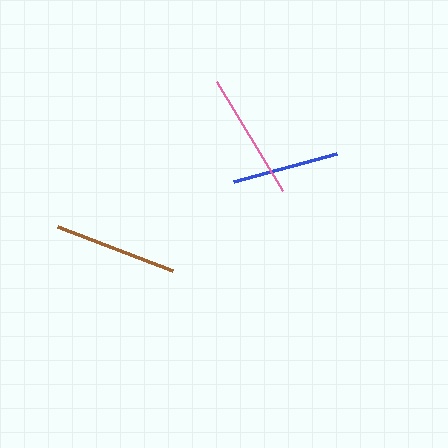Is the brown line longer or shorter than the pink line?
The pink line is longer than the brown line.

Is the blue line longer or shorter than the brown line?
The brown line is longer than the blue line.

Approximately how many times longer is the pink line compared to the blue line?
The pink line is approximately 1.2 times the length of the blue line.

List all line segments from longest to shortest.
From longest to shortest: pink, brown, blue.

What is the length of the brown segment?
The brown segment is approximately 123 pixels long.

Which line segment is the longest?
The pink line is the longest at approximately 128 pixels.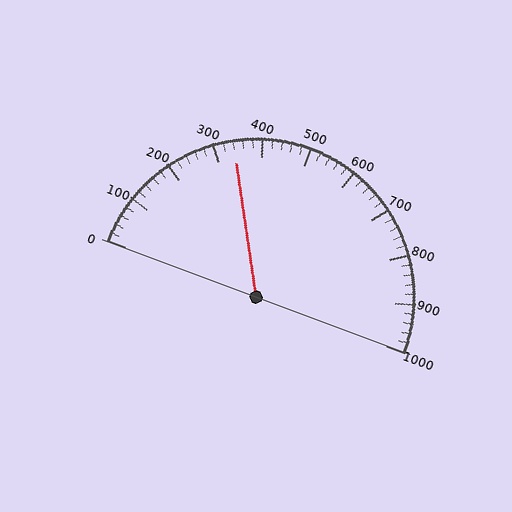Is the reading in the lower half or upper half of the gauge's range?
The reading is in the lower half of the range (0 to 1000).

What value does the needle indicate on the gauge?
The needle indicates approximately 340.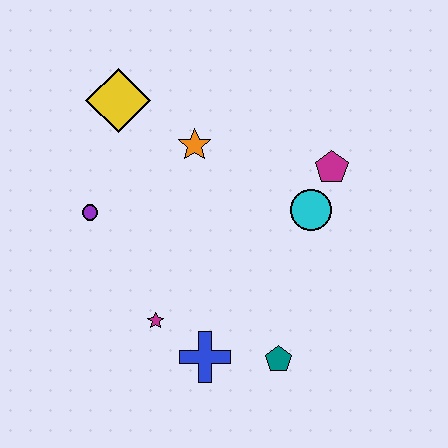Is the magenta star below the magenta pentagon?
Yes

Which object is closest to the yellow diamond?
The orange star is closest to the yellow diamond.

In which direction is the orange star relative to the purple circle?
The orange star is to the right of the purple circle.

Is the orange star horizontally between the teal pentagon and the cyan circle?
No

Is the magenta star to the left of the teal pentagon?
Yes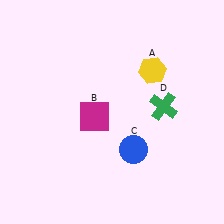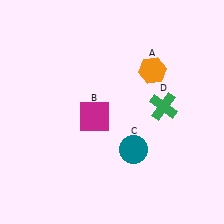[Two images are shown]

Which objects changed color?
A changed from yellow to orange. C changed from blue to teal.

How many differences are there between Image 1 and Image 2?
There are 2 differences between the two images.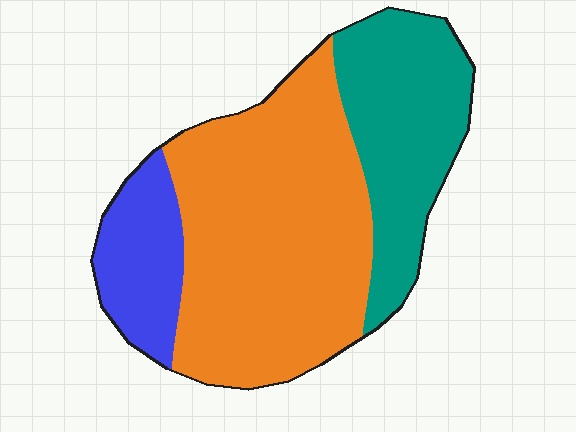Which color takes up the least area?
Blue, at roughly 15%.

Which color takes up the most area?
Orange, at roughly 55%.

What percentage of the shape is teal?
Teal covers roughly 30% of the shape.